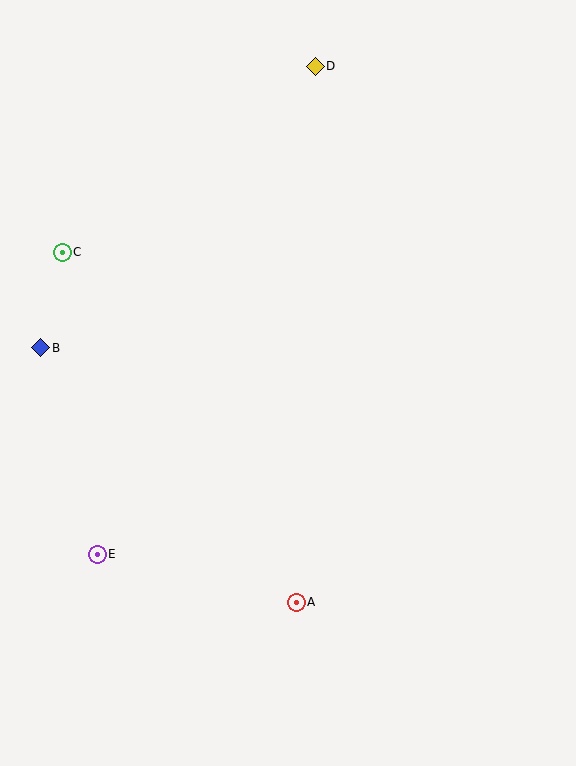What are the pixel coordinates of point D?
Point D is at (316, 66).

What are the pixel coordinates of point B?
Point B is at (41, 348).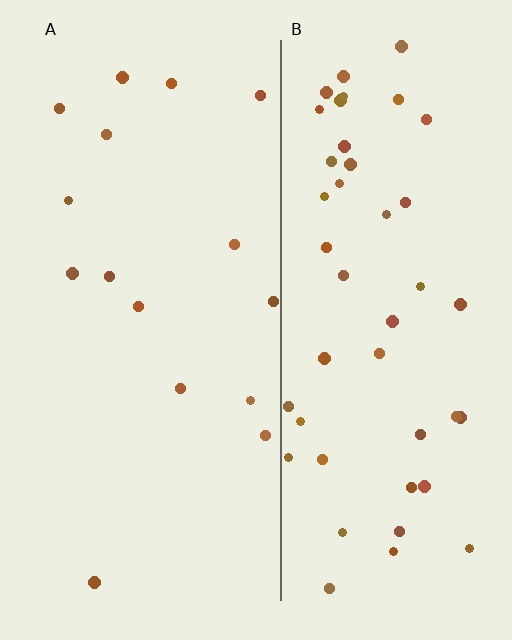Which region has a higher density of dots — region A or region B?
B (the right).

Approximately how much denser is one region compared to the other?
Approximately 3.0× — region B over region A.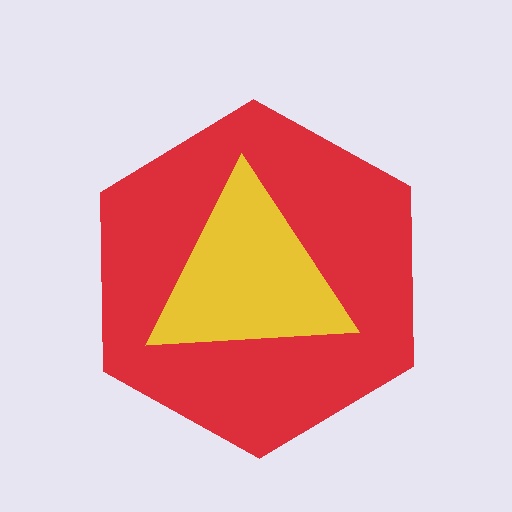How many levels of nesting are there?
2.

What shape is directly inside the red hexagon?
The yellow triangle.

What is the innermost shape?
The yellow triangle.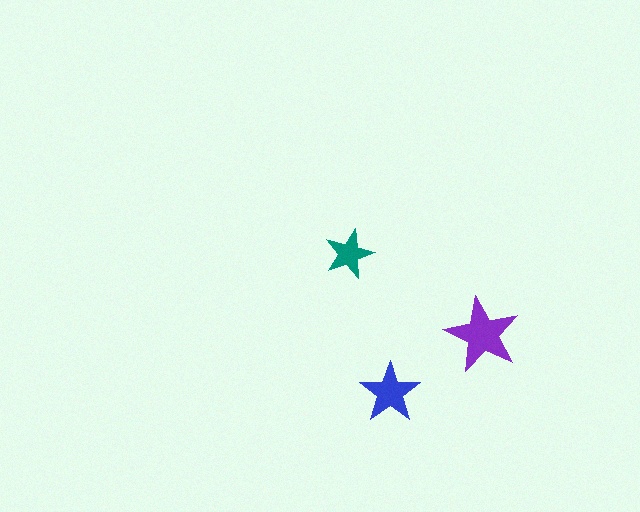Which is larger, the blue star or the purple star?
The purple one.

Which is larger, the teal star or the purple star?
The purple one.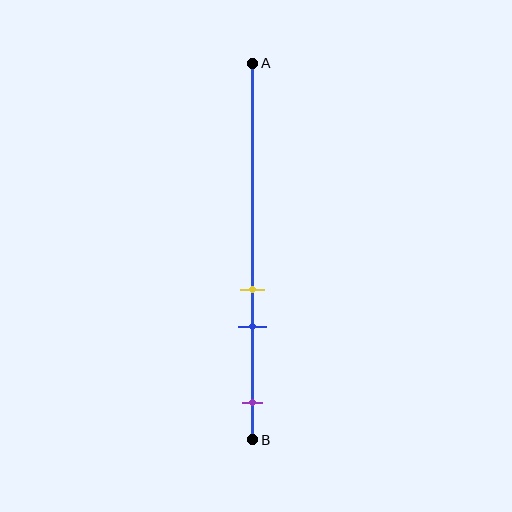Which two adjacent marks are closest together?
The yellow and blue marks are the closest adjacent pair.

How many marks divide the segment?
There are 3 marks dividing the segment.